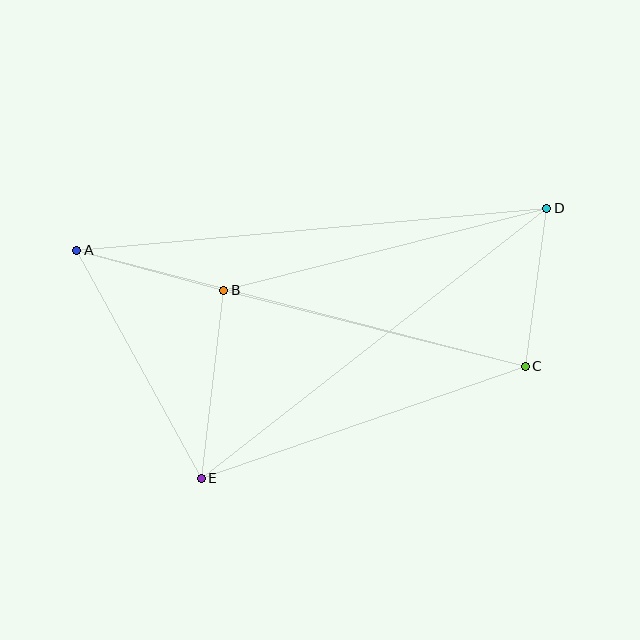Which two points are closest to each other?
Points A and B are closest to each other.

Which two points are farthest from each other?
Points A and D are farthest from each other.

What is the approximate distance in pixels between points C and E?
The distance between C and E is approximately 343 pixels.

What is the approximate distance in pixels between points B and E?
The distance between B and E is approximately 189 pixels.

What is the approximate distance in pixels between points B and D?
The distance between B and D is approximately 333 pixels.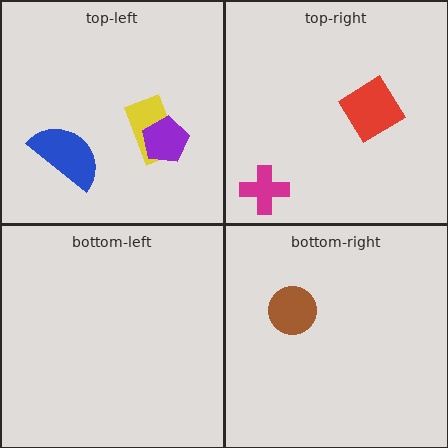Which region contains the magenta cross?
The top-right region.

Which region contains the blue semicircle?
The top-left region.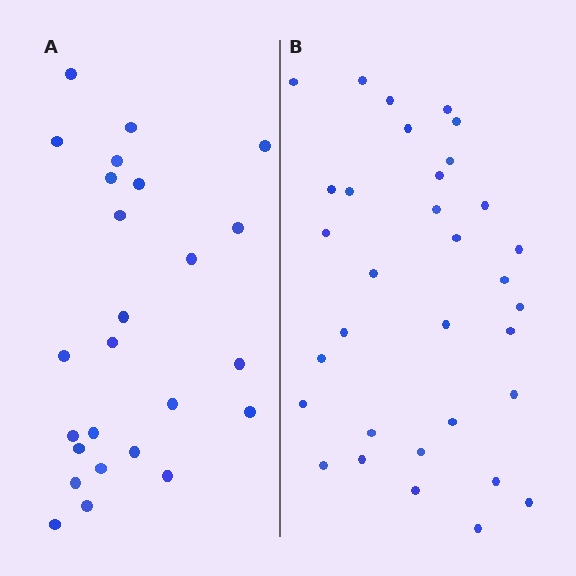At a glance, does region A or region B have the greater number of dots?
Region B (the right region) has more dots.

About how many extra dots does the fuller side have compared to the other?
Region B has roughly 8 or so more dots than region A.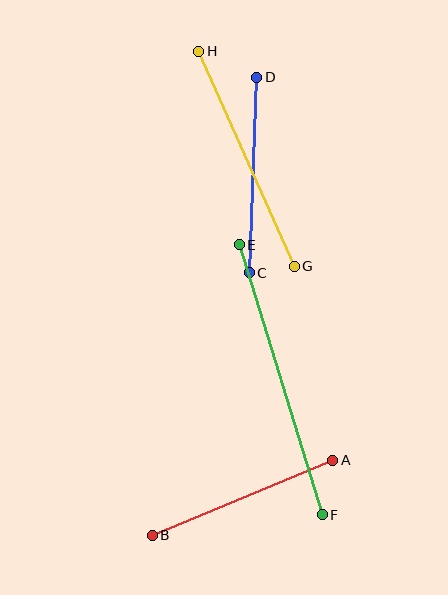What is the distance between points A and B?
The distance is approximately 195 pixels.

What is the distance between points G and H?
The distance is approximately 236 pixels.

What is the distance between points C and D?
The distance is approximately 195 pixels.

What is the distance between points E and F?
The distance is approximately 283 pixels.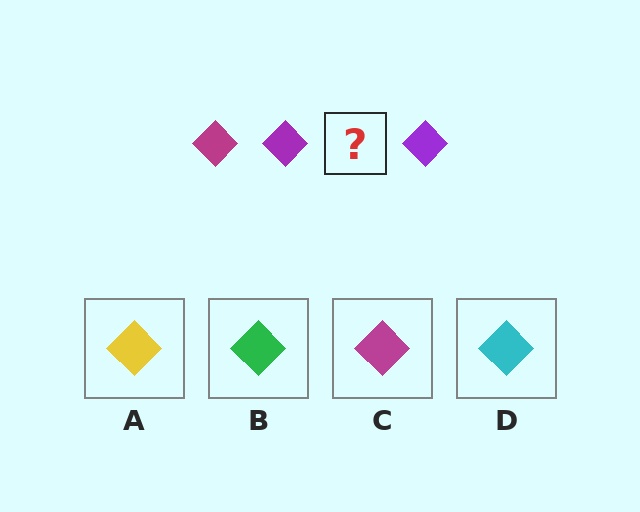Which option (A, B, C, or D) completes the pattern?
C.